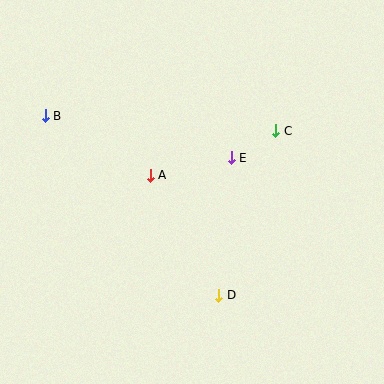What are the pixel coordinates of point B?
Point B is at (45, 116).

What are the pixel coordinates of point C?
Point C is at (276, 131).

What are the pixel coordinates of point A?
Point A is at (150, 175).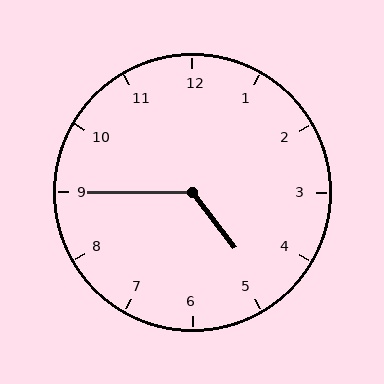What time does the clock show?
4:45.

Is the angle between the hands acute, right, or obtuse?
It is obtuse.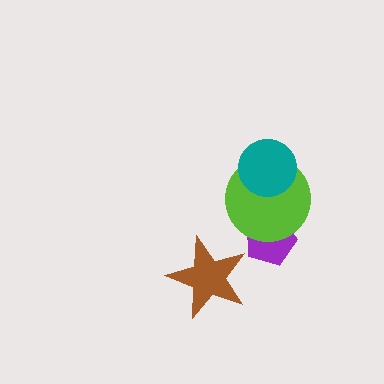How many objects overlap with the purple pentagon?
1 object overlaps with the purple pentagon.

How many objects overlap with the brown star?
0 objects overlap with the brown star.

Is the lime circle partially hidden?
Yes, it is partially covered by another shape.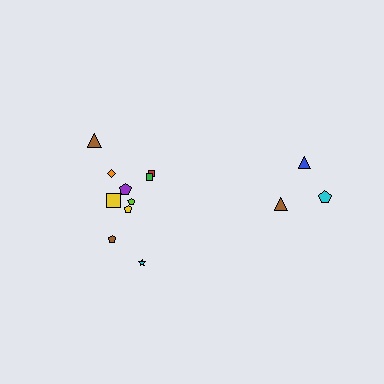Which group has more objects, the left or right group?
The left group.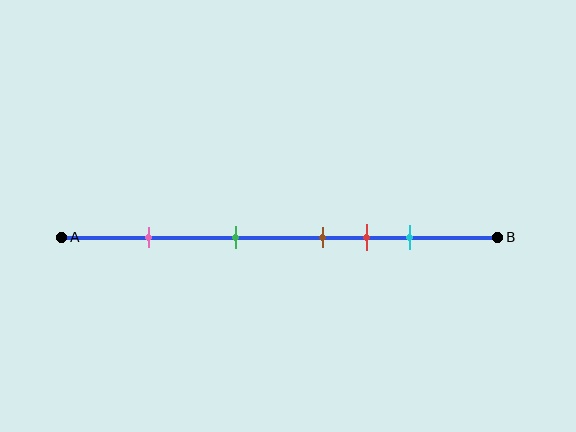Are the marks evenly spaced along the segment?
No, the marks are not evenly spaced.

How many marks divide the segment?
There are 5 marks dividing the segment.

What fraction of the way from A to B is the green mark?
The green mark is approximately 40% (0.4) of the way from A to B.